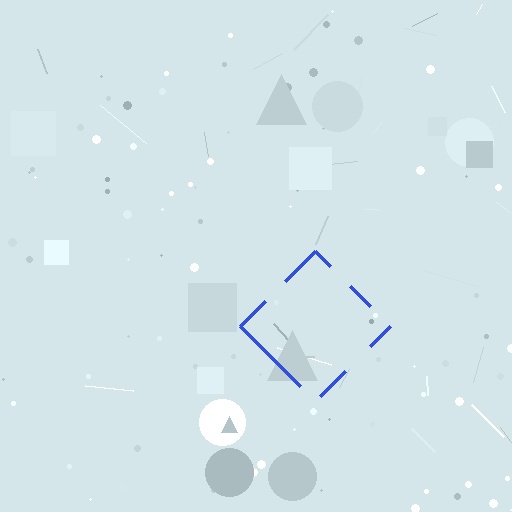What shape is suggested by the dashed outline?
The dashed outline suggests a diamond.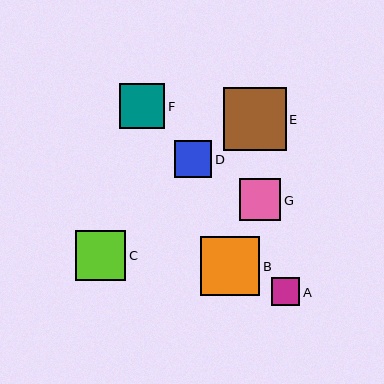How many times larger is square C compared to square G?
Square C is approximately 1.2 times the size of square G.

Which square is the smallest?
Square A is the smallest with a size of approximately 28 pixels.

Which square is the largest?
Square E is the largest with a size of approximately 62 pixels.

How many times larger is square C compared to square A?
Square C is approximately 1.8 times the size of square A.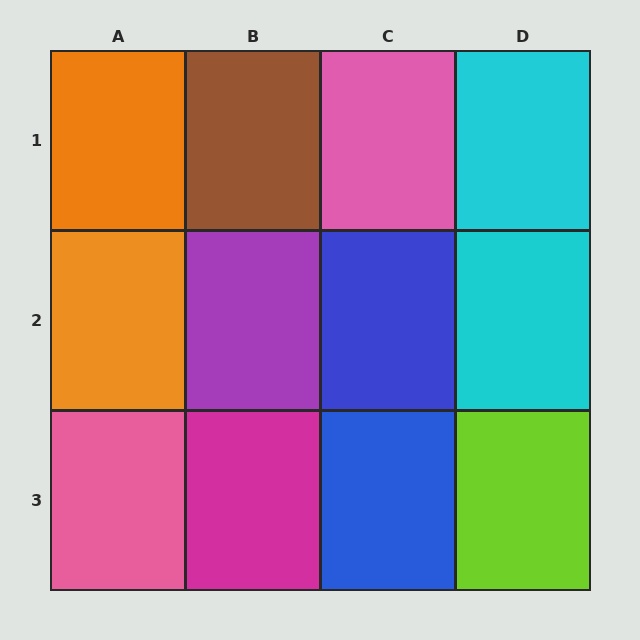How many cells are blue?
2 cells are blue.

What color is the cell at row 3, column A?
Pink.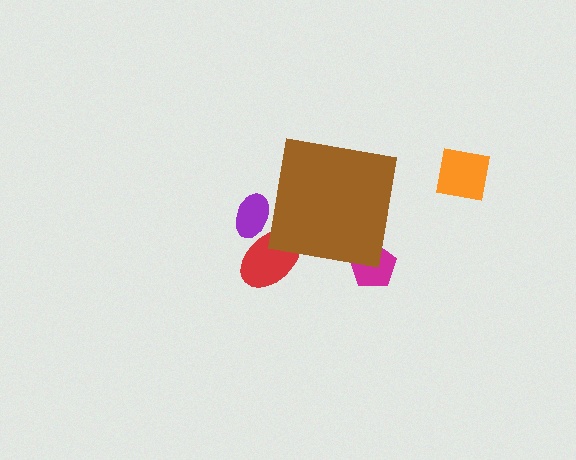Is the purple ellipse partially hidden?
Yes, the purple ellipse is partially hidden behind the brown square.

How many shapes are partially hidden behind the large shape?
3 shapes are partially hidden.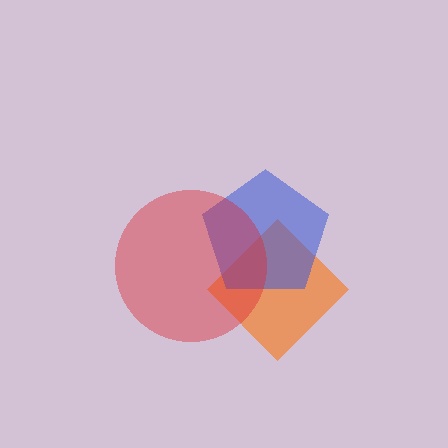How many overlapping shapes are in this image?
There are 3 overlapping shapes in the image.